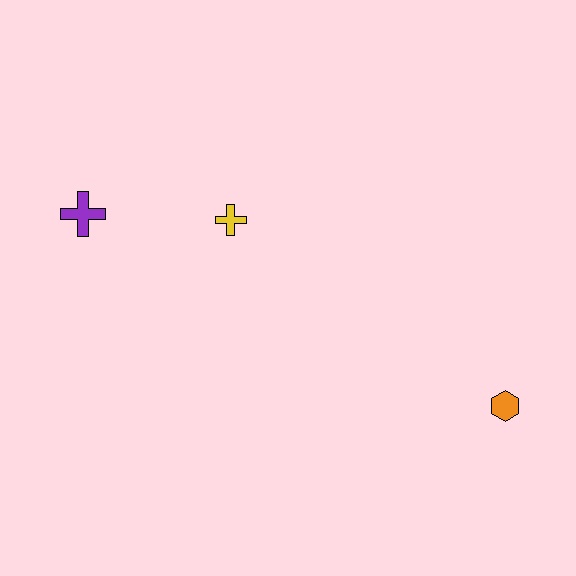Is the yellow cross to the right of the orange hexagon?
No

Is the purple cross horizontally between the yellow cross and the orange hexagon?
No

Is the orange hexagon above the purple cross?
No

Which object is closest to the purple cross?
The yellow cross is closest to the purple cross.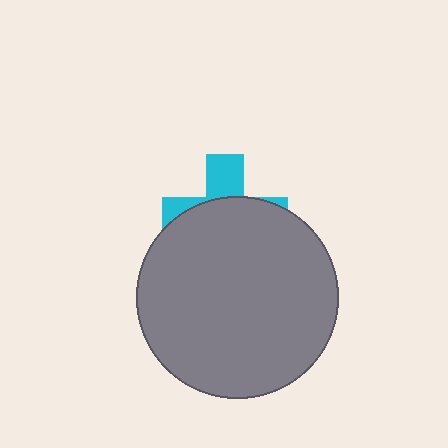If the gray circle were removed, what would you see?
You would see the complete cyan cross.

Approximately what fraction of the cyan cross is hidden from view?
Roughly 69% of the cyan cross is hidden behind the gray circle.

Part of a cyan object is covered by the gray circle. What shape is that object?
It is a cross.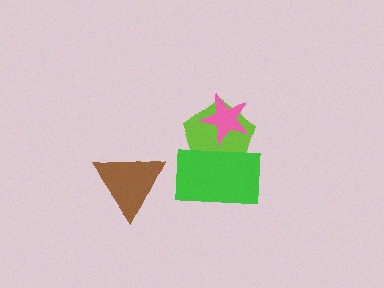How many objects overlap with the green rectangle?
2 objects overlap with the green rectangle.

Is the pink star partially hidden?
Yes, it is partially covered by another shape.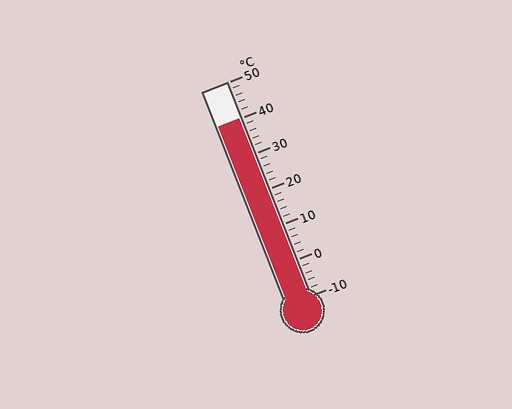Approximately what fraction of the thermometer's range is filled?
The thermometer is filled to approximately 85% of its range.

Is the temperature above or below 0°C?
The temperature is above 0°C.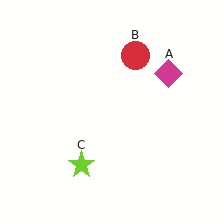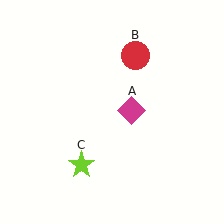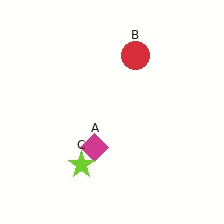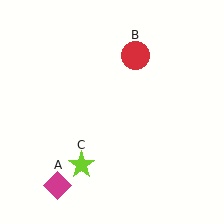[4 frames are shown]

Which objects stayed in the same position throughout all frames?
Red circle (object B) and lime star (object C) remained stationary.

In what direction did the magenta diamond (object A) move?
The magenta diamond (object A) moved down and to the left.